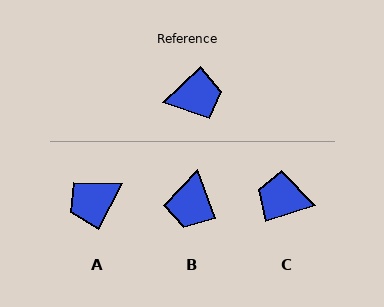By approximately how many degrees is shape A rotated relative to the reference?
Approximately 161 degrees clockwise.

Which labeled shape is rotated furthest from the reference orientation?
A, about 161 degrees away.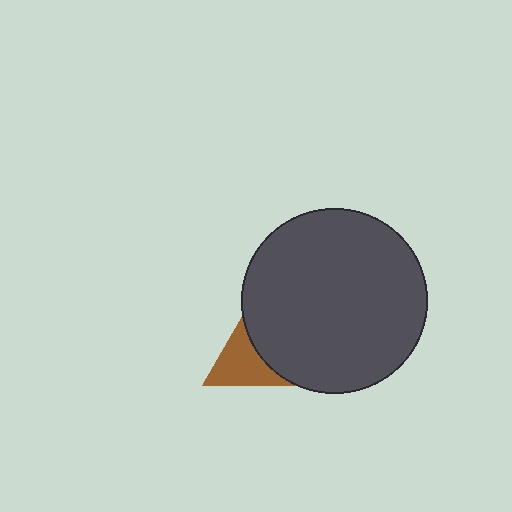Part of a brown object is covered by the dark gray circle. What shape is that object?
It is a triangle.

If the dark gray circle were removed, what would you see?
You would see the complete brown triangle.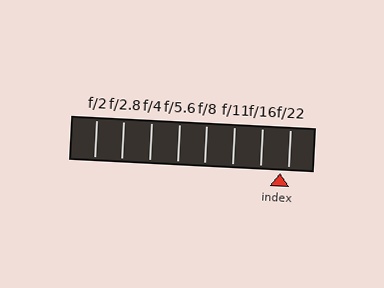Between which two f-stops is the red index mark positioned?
The index mark is between f/16 and f/22.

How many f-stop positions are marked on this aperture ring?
There are 8 f-stop positions marked.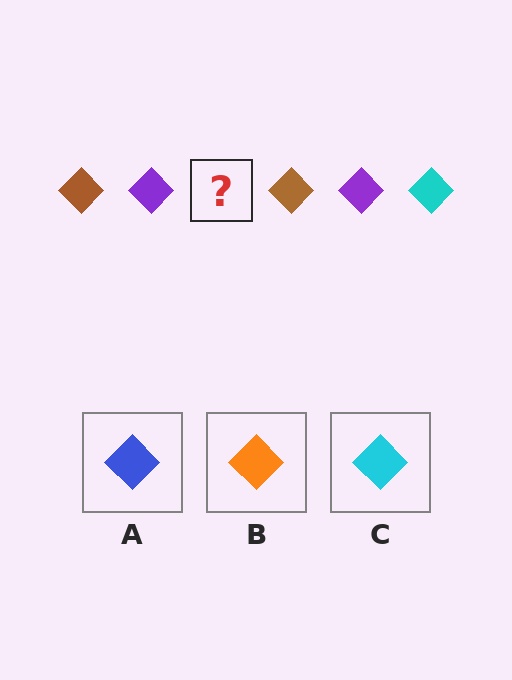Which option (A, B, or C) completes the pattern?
C.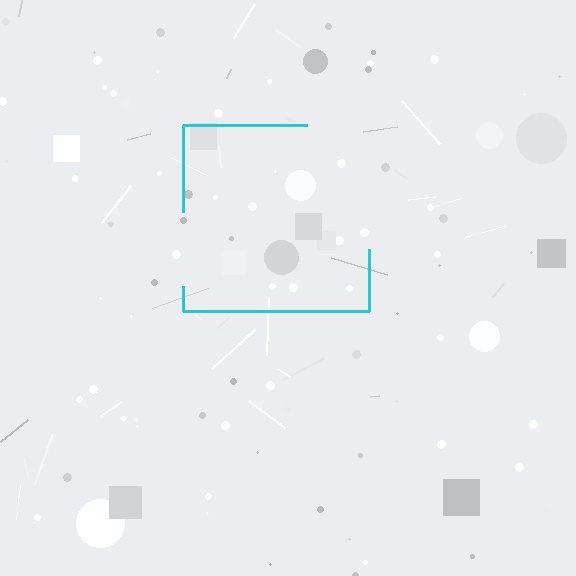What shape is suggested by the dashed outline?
The dashed outline suggests a square.